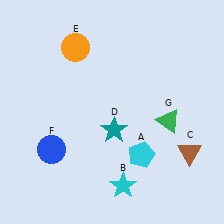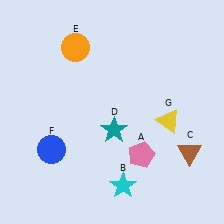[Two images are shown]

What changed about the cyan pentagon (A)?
In Image 1, A is cyan. In Image 2, it changed to pink.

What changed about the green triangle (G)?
In Image 1, G is green. In Image 2, it changed to yellow.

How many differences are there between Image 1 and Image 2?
There are 2 differences between the two images.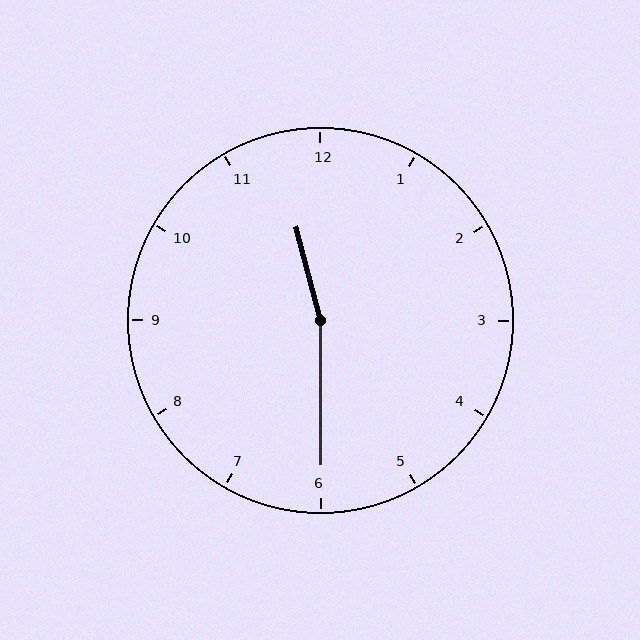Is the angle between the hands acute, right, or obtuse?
It is obtuse.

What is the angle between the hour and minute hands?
Approximately 165 degrees.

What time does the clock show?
11:30.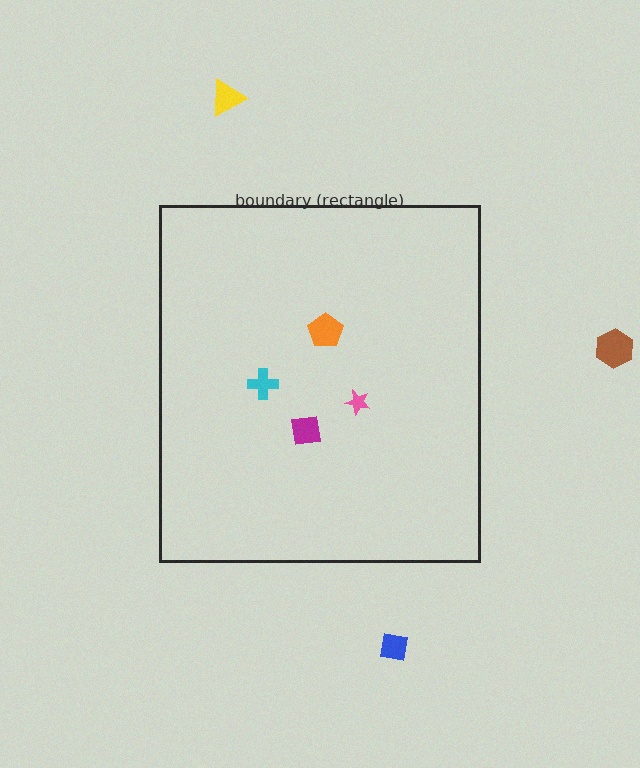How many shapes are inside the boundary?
4 inside, 3 outside.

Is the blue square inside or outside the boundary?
Outside.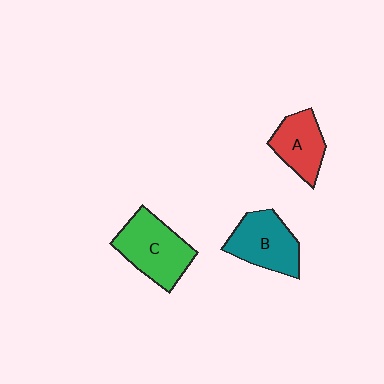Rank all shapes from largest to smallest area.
From largest to smallest: C (green), B (teal), A (red).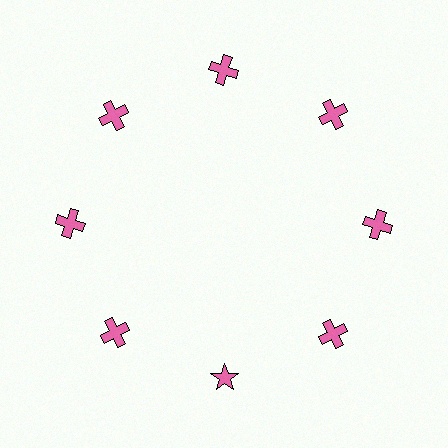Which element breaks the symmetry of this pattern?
The pink star at roughly the 6 o'clock position breaks the symmetry. All other shapes are pink crosses.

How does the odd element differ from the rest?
It has a different shape: star instead of cross.